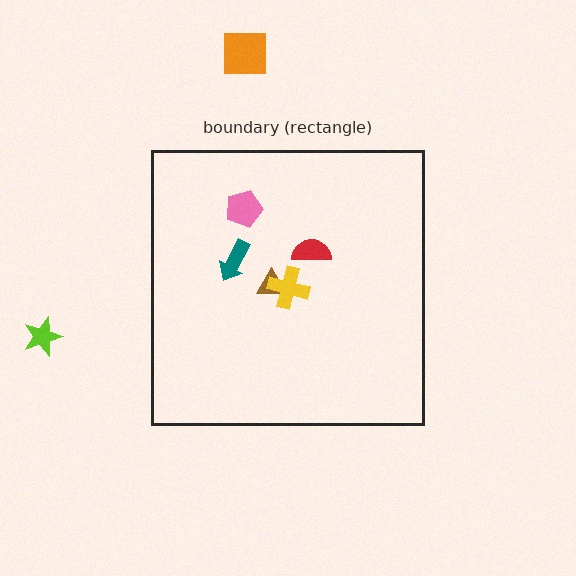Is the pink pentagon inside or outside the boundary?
Inside.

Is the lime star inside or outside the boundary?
Outside.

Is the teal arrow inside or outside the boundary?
Inside.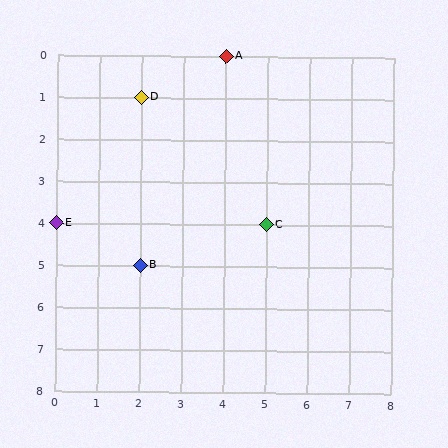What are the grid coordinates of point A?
Point A is at grid coordinates (4, 0).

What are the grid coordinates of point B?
Point B is at grid coordinates (2, 5).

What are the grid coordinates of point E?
Point E is at grid coordinates (0, 4).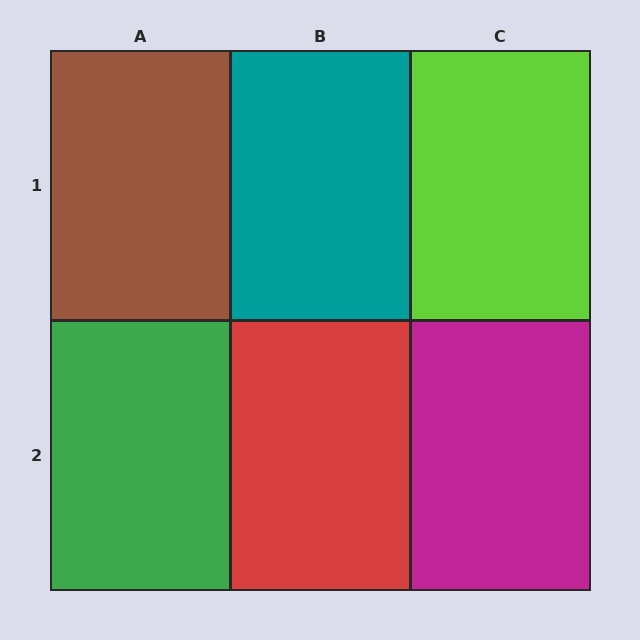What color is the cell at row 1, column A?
Brown.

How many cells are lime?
1 cell is lime.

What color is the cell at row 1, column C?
Lime.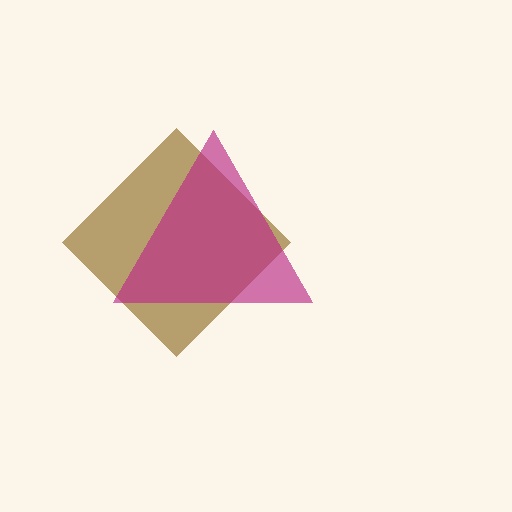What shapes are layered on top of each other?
The layered shapes are: a brown diamond, a magenta triangle.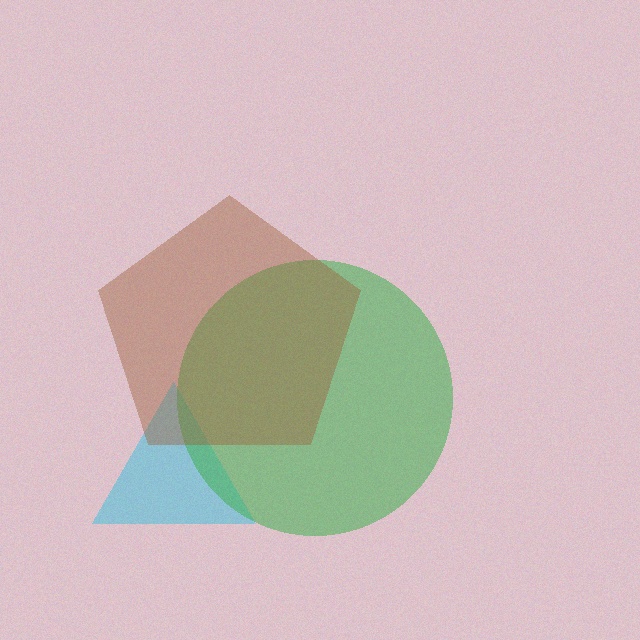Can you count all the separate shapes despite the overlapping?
Yes, there are 3 separate shapes.